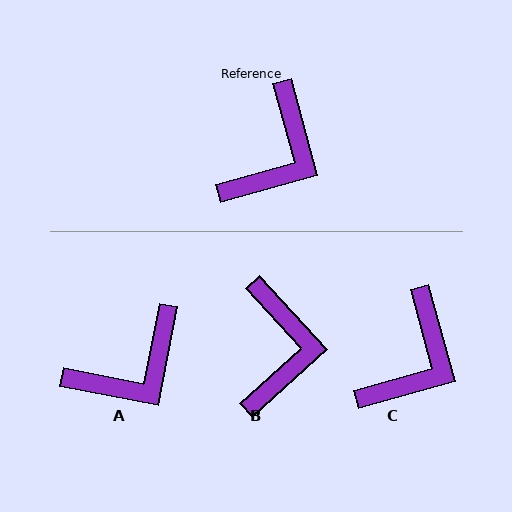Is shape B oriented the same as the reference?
No, it is off by about 27 degrees.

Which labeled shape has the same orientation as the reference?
C.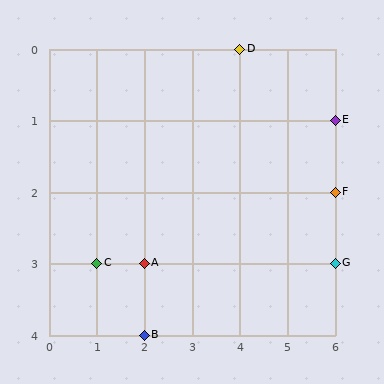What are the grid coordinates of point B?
Point B is at grid coordinates (2, 4).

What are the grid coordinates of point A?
Point A is at grid coordinates (2, 3).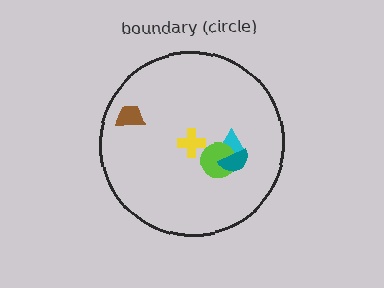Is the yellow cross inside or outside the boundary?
Inside.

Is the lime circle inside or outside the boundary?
Inside.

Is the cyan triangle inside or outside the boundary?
Inside.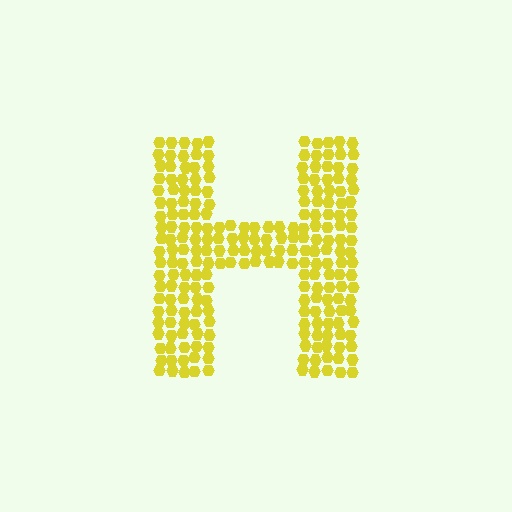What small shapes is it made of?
It is made of small hexagons.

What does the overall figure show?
The overall figure shows the letter H.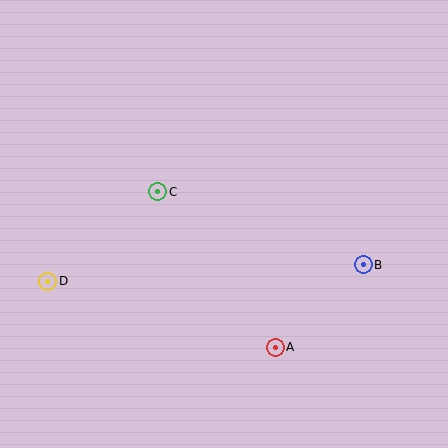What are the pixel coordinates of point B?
Point B is at (363, 265).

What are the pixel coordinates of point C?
Point C is at (158, 192).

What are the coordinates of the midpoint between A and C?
The midpoint between A and C is at (217, 270).